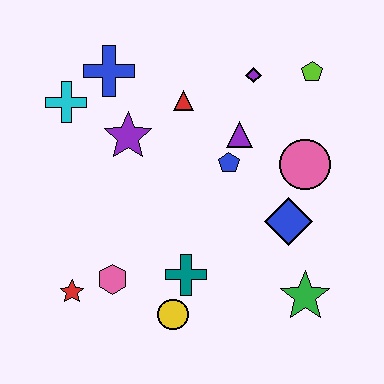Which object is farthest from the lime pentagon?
The red star is farthest from the lime pentagon.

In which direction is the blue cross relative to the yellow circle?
The blue cross is above the yellow circle.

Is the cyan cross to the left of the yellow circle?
Yes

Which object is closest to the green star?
The blue diamond is closest to the green star.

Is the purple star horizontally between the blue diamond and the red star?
Yes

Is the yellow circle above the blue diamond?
No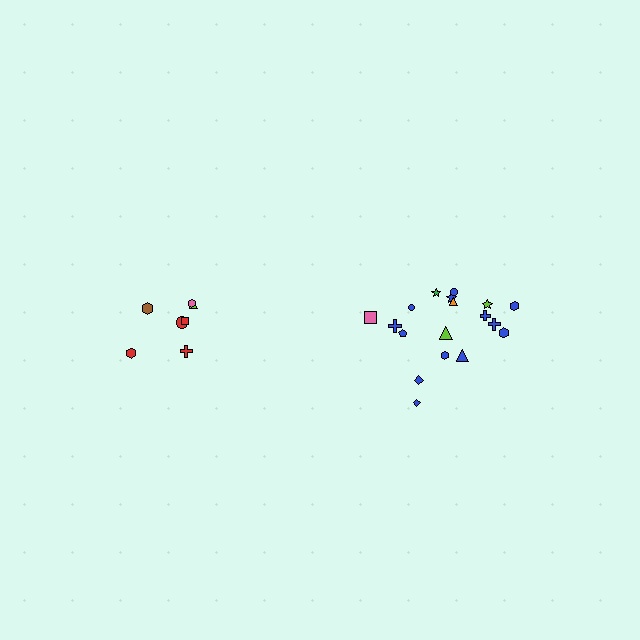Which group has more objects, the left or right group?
The right group.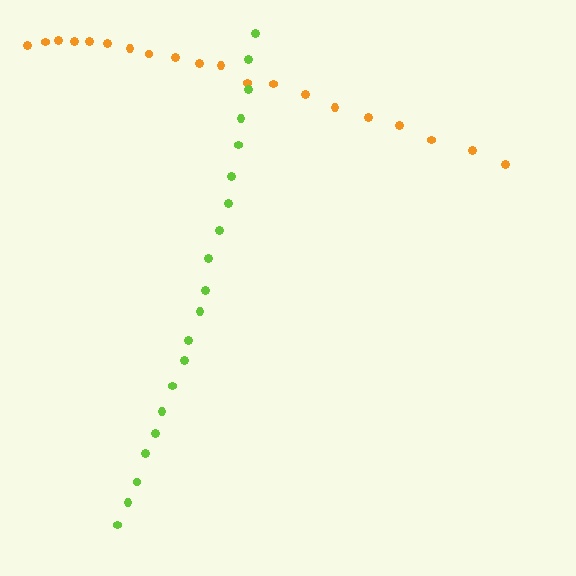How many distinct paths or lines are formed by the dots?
There are 2 distinct paths.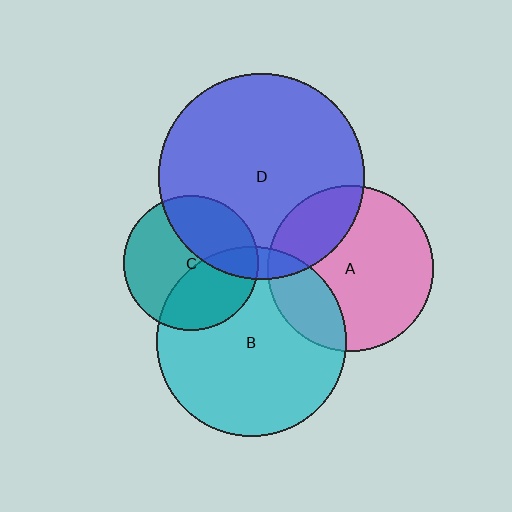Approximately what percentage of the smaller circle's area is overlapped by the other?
Approximately 25%.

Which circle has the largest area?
Circle D (blue).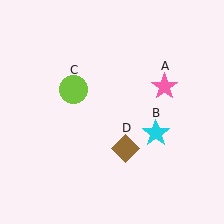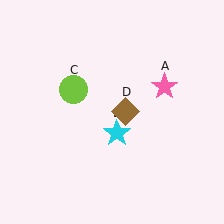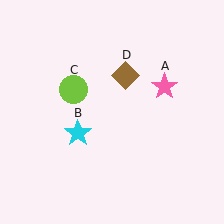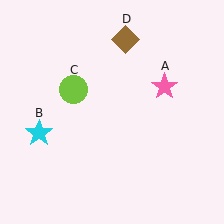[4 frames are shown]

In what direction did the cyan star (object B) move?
The cyan star (object B) moved left.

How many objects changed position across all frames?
2 objects changed position: cyan star (object B), brown diamond (object D).